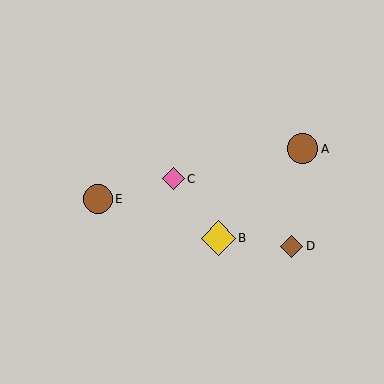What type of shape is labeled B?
Shape B is a yellow diamond.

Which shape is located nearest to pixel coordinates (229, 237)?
The yellow diamond (labeled B) at (218, 238) is nearest to that location.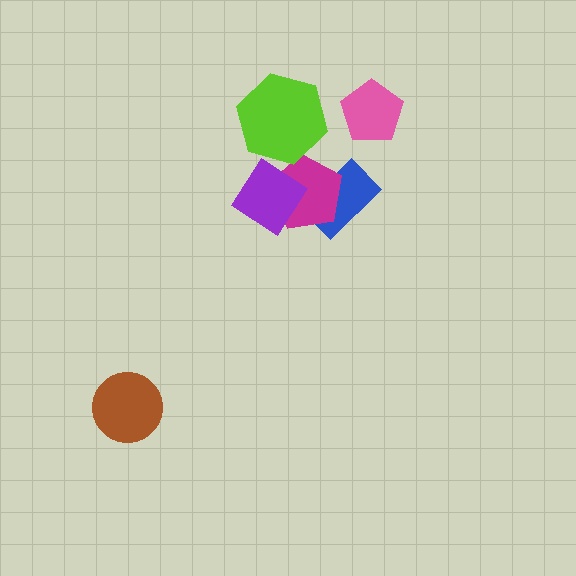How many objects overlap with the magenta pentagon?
3 objects overlap with the magenta pentagon.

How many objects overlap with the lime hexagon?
1 object overlaps with the lime hexagon.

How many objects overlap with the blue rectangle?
1 object overlaps with the blue rectangle.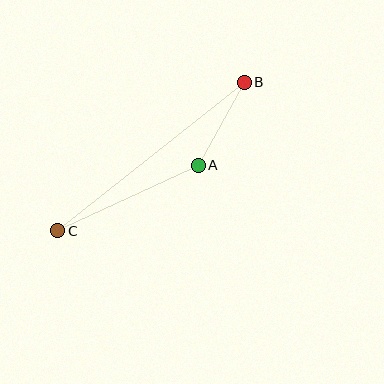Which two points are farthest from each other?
Points B and C are farthest from each other.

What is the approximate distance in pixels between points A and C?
The distance between A and C is approximately 155 pixels.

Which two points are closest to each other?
Points A and B are closest to each other.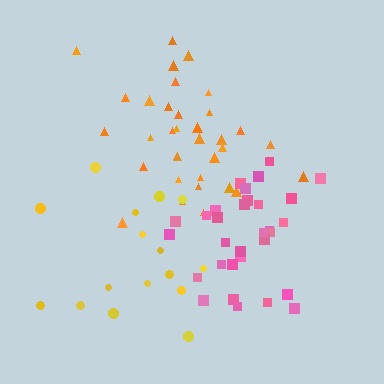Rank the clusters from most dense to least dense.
orange, pink, yellow.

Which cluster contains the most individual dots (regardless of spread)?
Orange (35).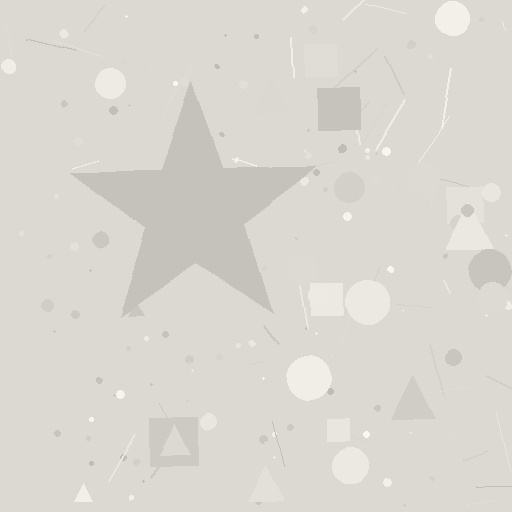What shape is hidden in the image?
A star is hidden in the image.